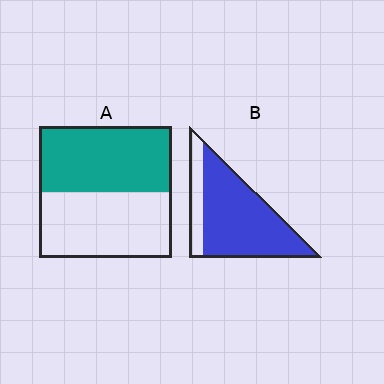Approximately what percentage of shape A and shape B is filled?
A is approximately 50% and B is approximately 80%.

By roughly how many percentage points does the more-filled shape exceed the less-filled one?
By roughly 30 percentage points (B over A).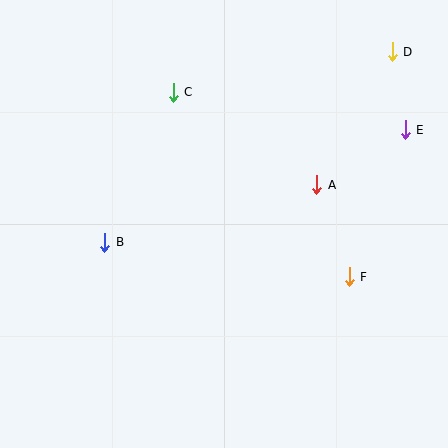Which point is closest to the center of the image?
Point A at (317, 185) is closest to the center.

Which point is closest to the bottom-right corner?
Point F is closest to the bottom-right corner.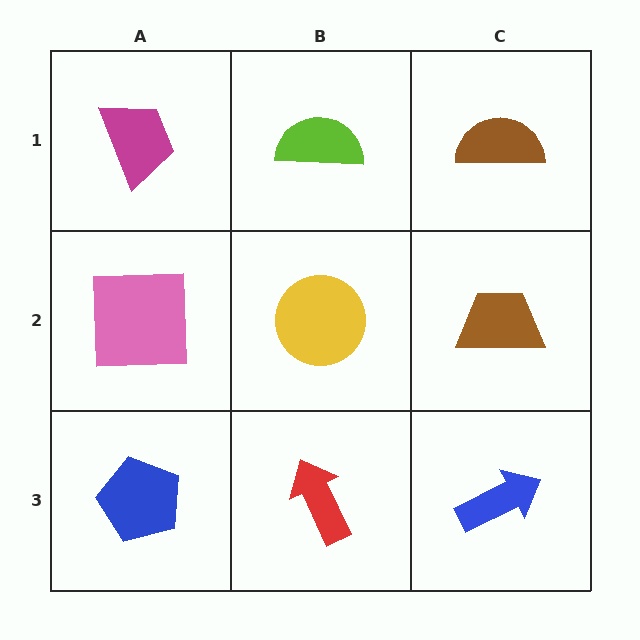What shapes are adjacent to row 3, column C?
A brown trapezoid (row 2, column C), a red arrow (row 3, column B).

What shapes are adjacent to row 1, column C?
A brown trapezoid (row 2, column C), a lime semicircle (row 1, column B).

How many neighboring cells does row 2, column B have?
4.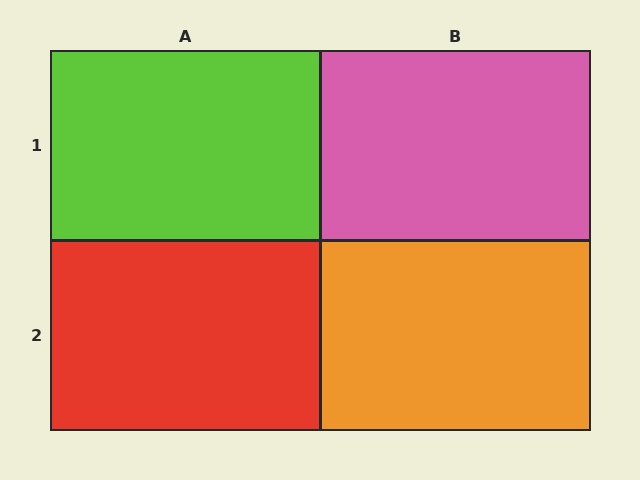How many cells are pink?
1 cell is pink.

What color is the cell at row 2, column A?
Red.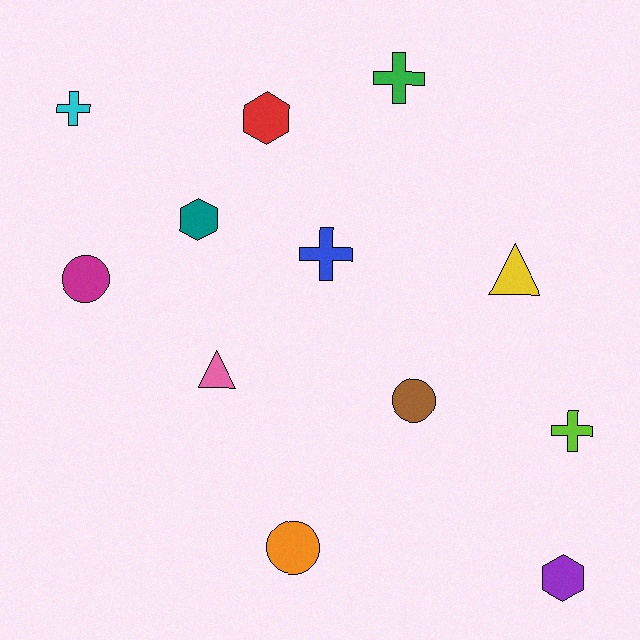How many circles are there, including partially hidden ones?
There are 3 circles.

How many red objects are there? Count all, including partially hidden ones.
There is 1 red object.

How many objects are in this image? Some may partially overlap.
There are 12 objects.